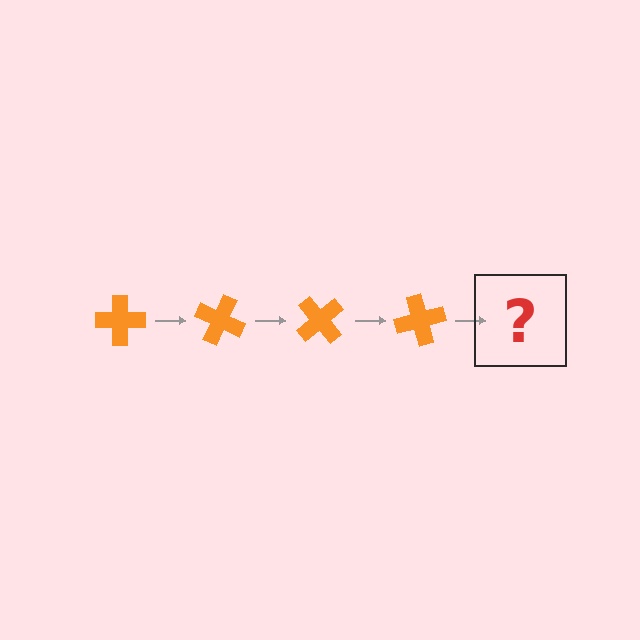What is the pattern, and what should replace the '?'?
The pattern is that the cross rotates 25 degrees each step. The '?' should be an orange cross rotated 100 degrees.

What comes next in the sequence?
The next element should be an orange cross rotated 100 degrees.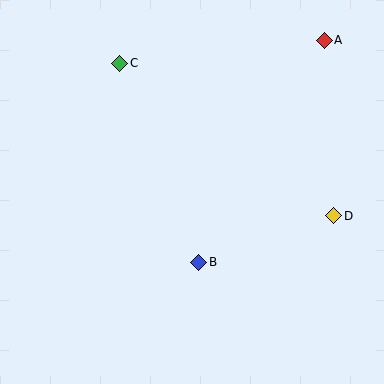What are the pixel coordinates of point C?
Point C is at (120, 63).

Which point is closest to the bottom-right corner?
Point D is closest to the bottom-right corner.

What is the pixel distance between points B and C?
The distance between B and C is 214 pixels.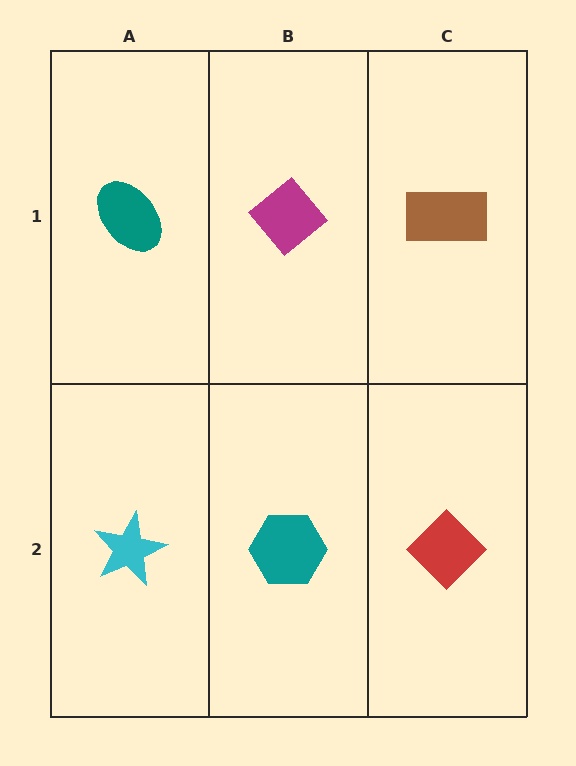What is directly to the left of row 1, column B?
A teal ellipse.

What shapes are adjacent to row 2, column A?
A teal ellipse (row 1, column A), a teal hexagon (row 2, column B).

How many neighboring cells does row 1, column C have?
2.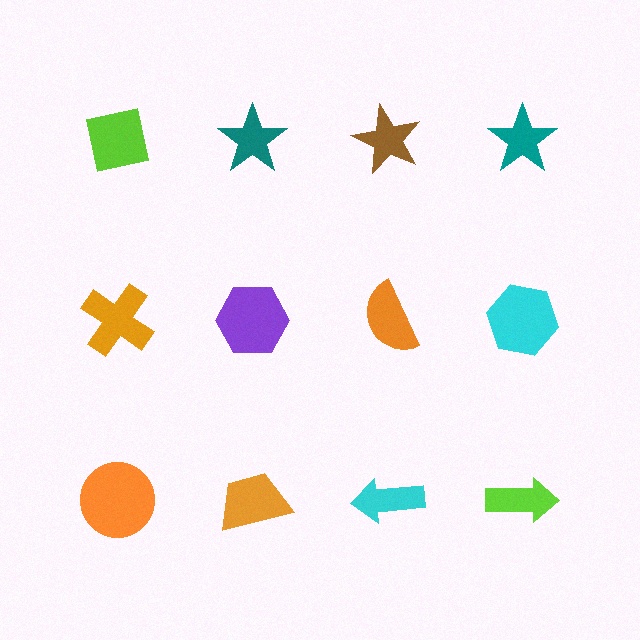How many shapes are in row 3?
4 shapes.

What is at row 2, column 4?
A cyan hexagon.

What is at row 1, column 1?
A lime square.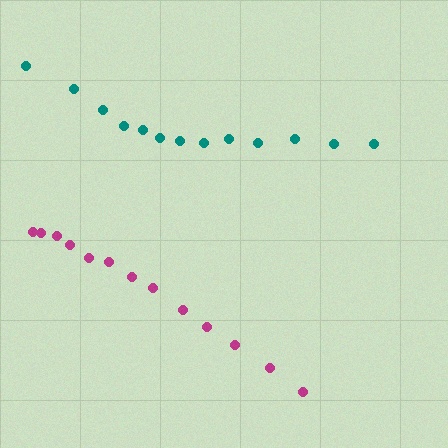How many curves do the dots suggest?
There are 2 distinct paths.